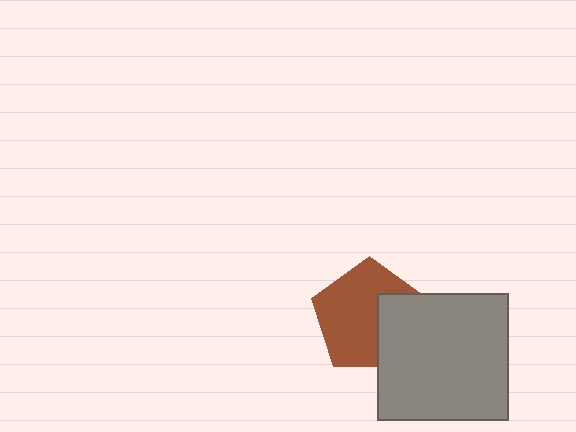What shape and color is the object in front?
The object in front is a gray rectangle.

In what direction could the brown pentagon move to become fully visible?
The brown pentagon could move left. That would shift it out from behind the gray rectangle entirely.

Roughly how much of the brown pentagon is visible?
Most of it is visible (roughly 67%).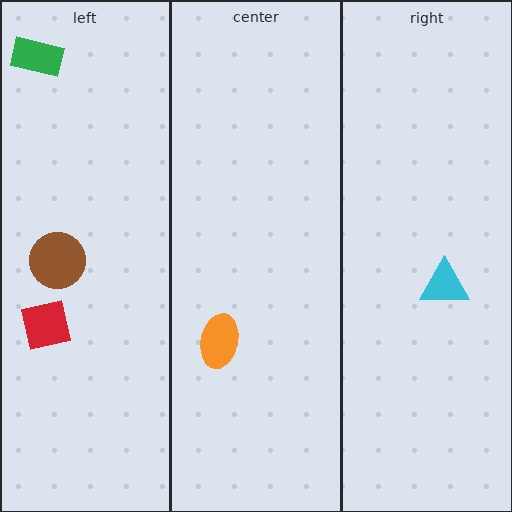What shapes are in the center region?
The orange ellipse.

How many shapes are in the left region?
3.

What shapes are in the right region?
The cyan triangle.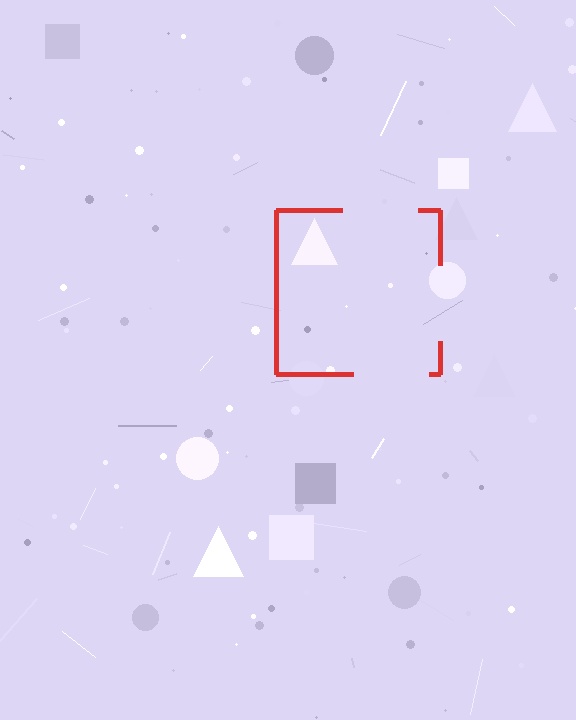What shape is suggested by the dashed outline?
The dashed outline suggests a square.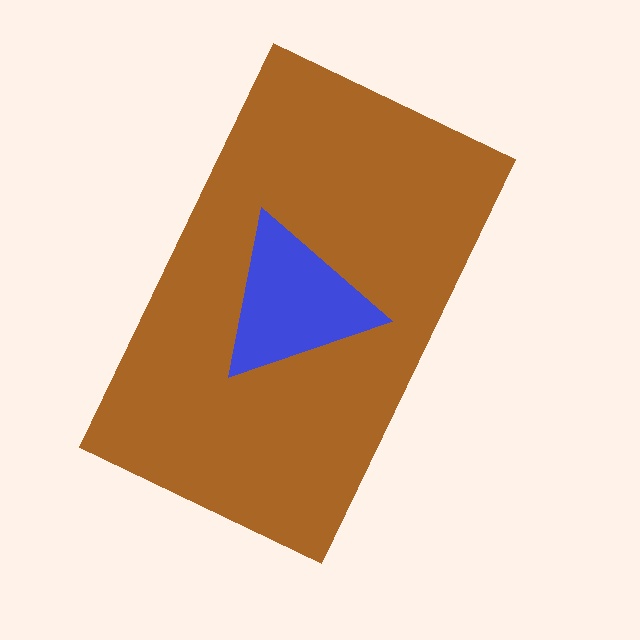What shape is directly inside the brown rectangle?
The blue triangle.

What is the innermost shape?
The blue triangle.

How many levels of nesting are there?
2.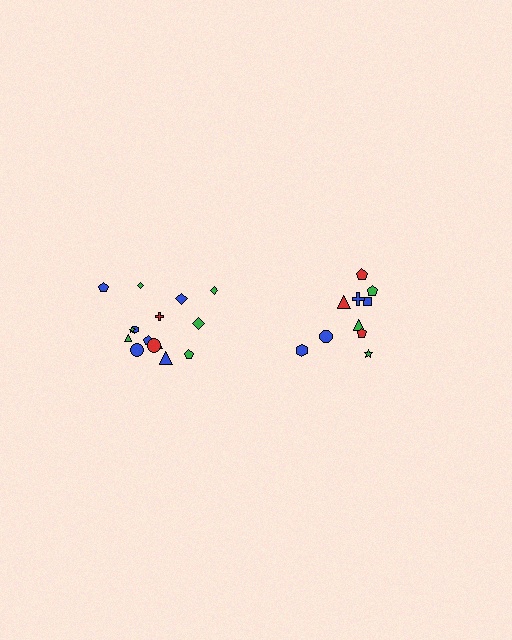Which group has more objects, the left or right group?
The left group.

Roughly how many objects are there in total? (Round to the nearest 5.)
Roughly 25 objects in total.